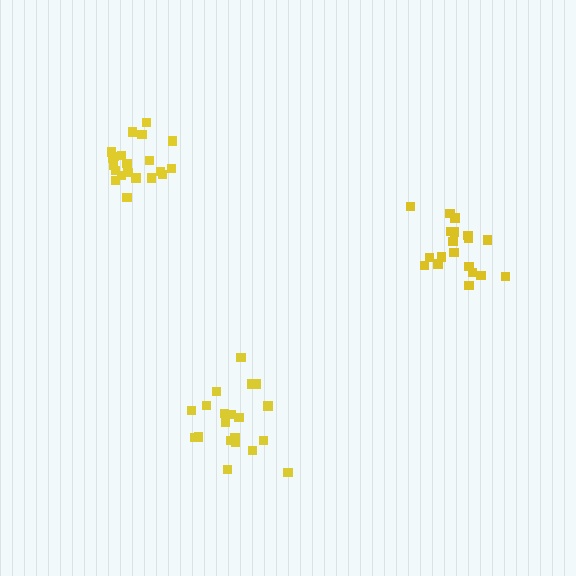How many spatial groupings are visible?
There are 3 spatial groupings.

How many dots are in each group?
Group 1: 19 dots, Group 2: 20 dots, Group 3: 21 dots (60 total).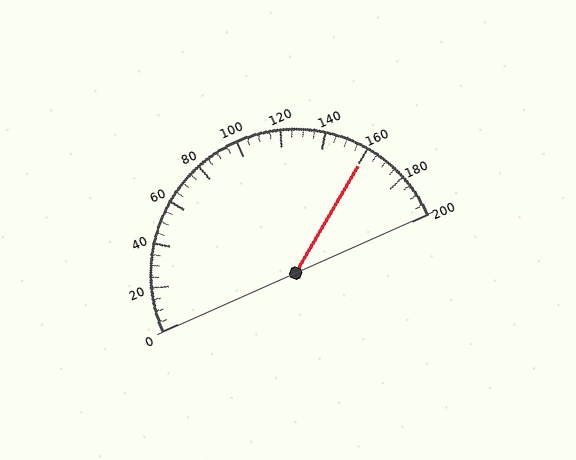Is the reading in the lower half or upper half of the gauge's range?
The reading is in the upper half of the range (0 to 200).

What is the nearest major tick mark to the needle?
The nearest major tick mark is 160.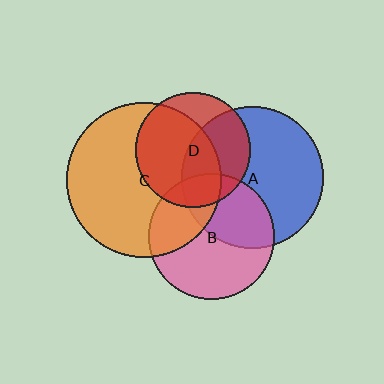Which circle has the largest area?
Circle C (orange).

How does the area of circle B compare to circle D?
Approximately 1.2 times.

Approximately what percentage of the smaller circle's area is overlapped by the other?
Approximately 30%.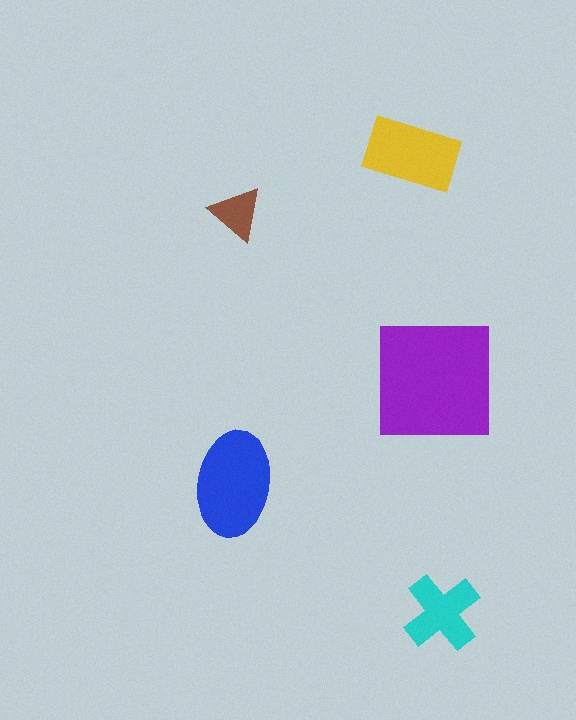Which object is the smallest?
The brown triangle.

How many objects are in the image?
There are 5 objects in the image.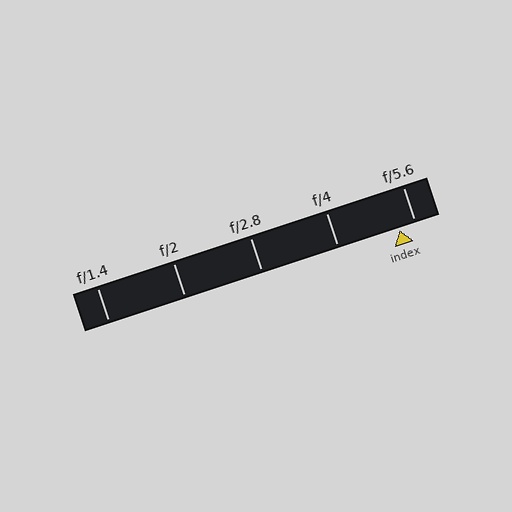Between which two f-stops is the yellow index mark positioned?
The index mark is between f/4 and f/5.6.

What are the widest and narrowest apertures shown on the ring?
The widest aperture shown is f/1.4 and the narrowest is f/5.6.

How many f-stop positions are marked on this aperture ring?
There are 5 f-stop positions marked.